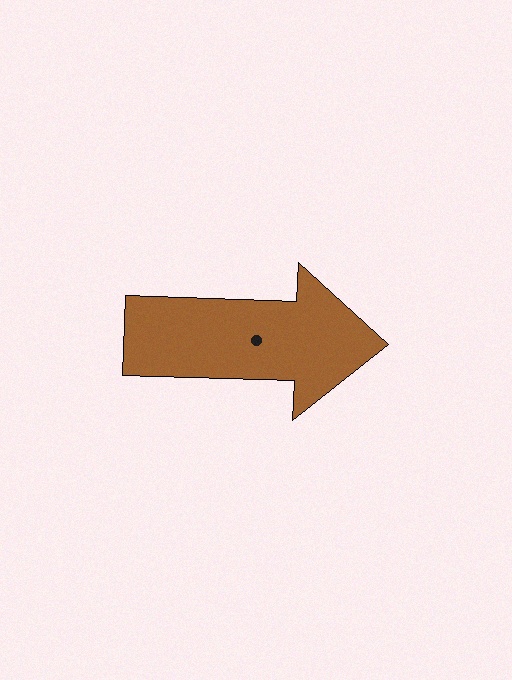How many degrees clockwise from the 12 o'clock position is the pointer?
Approximately 92 degrees.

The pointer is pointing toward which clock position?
Roughly 3 o'clock.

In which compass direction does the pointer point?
East.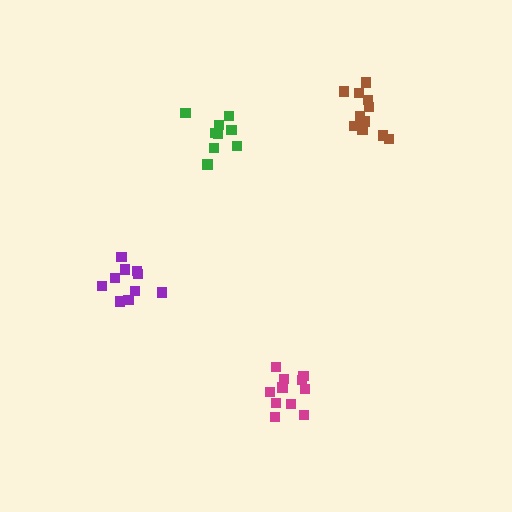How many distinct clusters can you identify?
There are 4 distinct clusters.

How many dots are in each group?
Group 1: 9 dots, Group 2: 10 dots, Group 3: 11 dots, Group 4: 11 dots (41 total).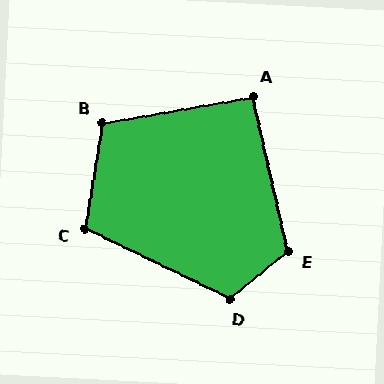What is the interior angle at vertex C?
Approximately 107 degrees (obtuse).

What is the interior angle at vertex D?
Approximately 115 degrees (obtuse).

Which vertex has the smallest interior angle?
A, at approximately 93 degrees.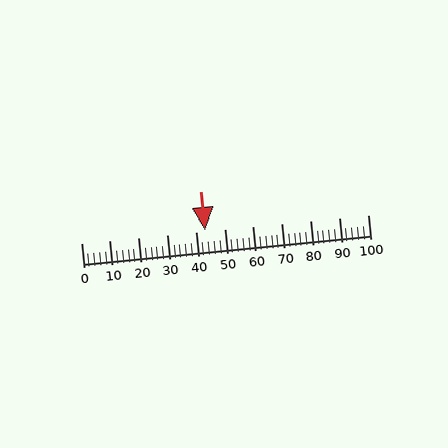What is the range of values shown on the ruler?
The ruler shows values from 0 to 100.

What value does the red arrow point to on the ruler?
The red arrow points to approximately 43.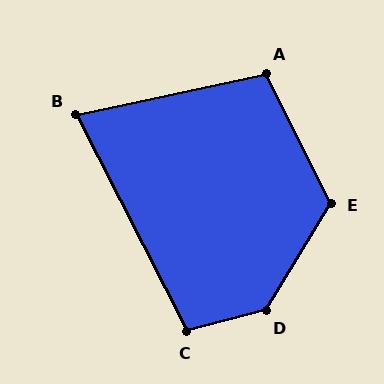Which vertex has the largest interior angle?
D, at approximately 136 degrees.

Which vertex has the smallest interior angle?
B, at approximately 75 degrees.